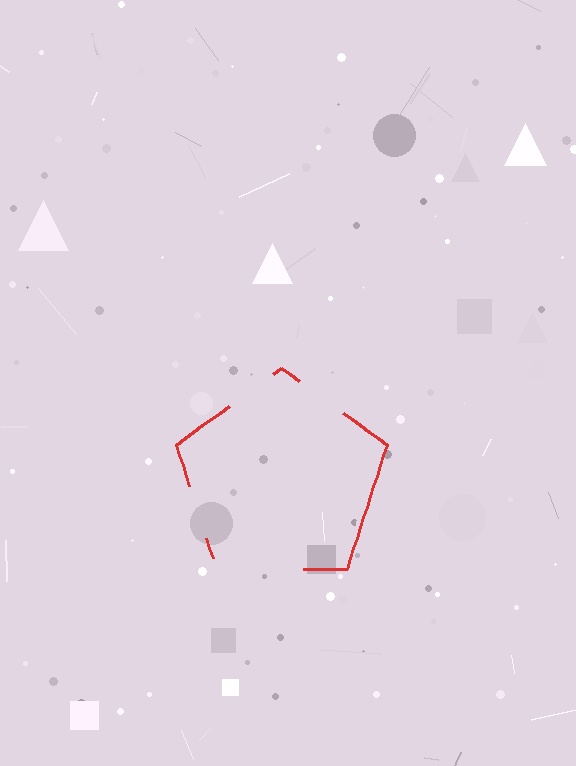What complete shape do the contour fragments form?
The contour fragments form a pentagon.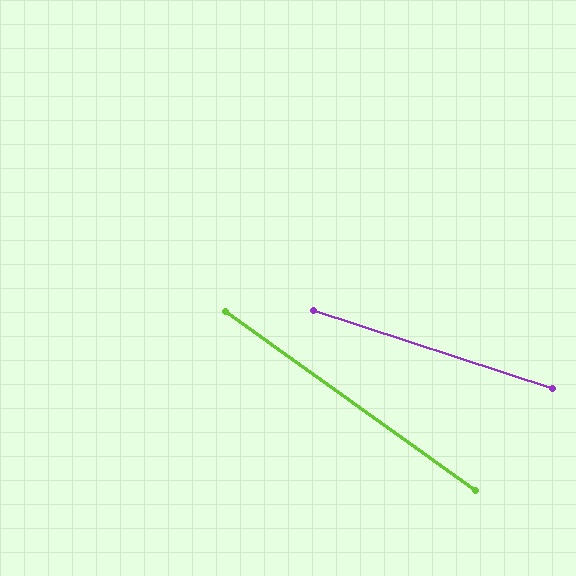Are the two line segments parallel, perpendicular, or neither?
Neither parallel nor perpendicular — they differ by about 17°.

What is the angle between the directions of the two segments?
Approximately 17 degrees.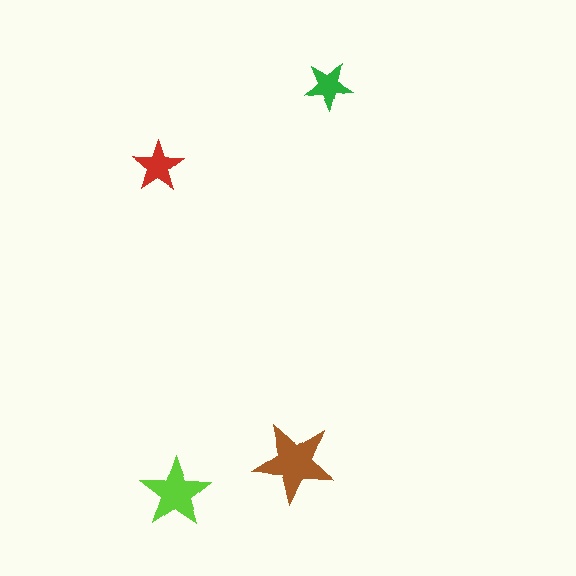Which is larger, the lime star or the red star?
The lime one.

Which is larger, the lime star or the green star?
The lime one.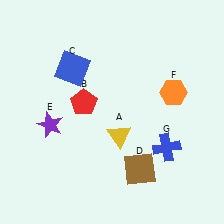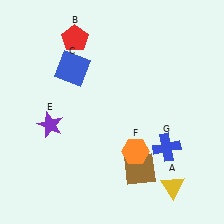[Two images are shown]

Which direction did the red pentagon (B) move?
The red pentagon (B) moved up.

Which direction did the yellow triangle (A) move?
The yellow triangle (A) moved right.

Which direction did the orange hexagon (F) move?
The orange hexagon (F) moved down.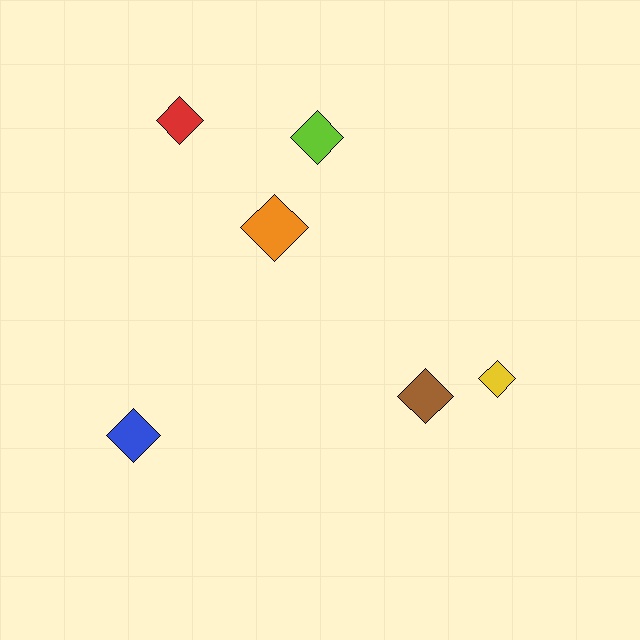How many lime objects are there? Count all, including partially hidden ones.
There is 1 lime object.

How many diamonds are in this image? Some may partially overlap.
There are 6 diamonds.